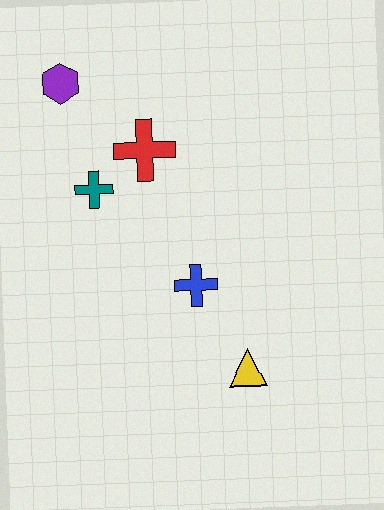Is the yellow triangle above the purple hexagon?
No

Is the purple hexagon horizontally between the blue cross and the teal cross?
No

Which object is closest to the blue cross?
The yellow triangle is closest to the blue cross.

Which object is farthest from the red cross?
The yellow triangle is farthest from the red cross.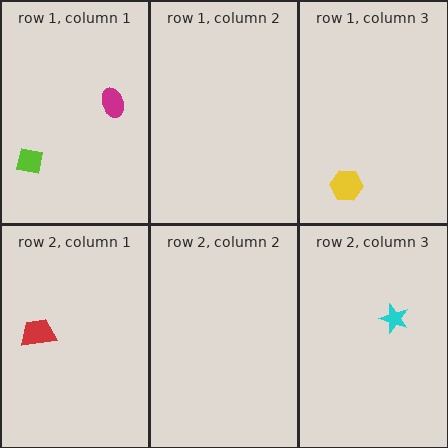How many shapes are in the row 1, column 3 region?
1.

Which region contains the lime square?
The row 1, column 1 region.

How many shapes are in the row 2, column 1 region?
1.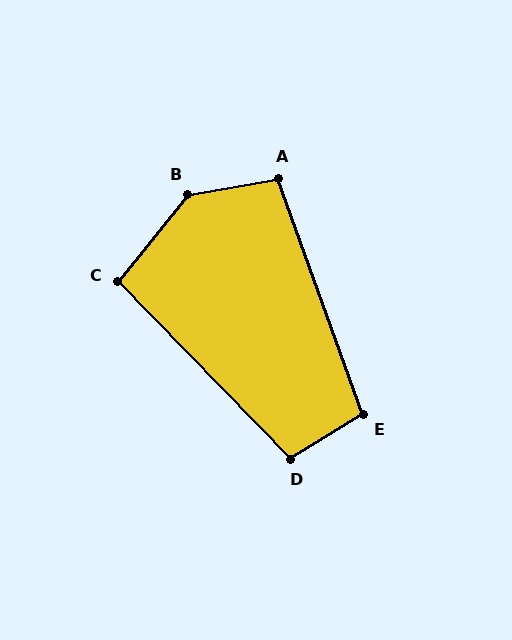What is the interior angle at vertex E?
Approximately 102 degrees (obtuse).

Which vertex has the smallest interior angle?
C, at approximately 97 degrees.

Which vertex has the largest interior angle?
B, at approximately 138 degrees.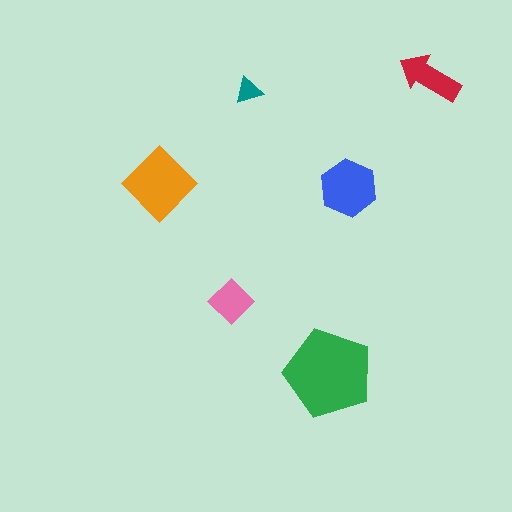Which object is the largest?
The green pentagon.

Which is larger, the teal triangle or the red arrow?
The red arrow.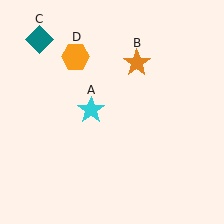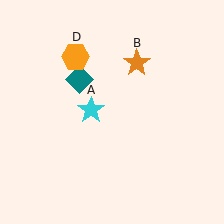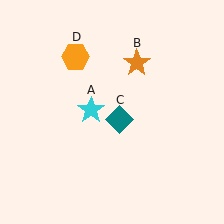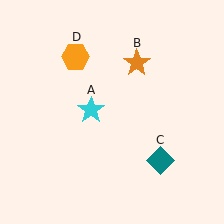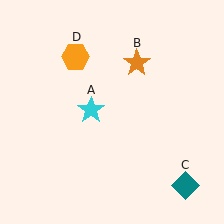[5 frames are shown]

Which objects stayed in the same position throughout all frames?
Cyan star (object A) and orange star (object B) and orange hexagon (object D) remained stationary.